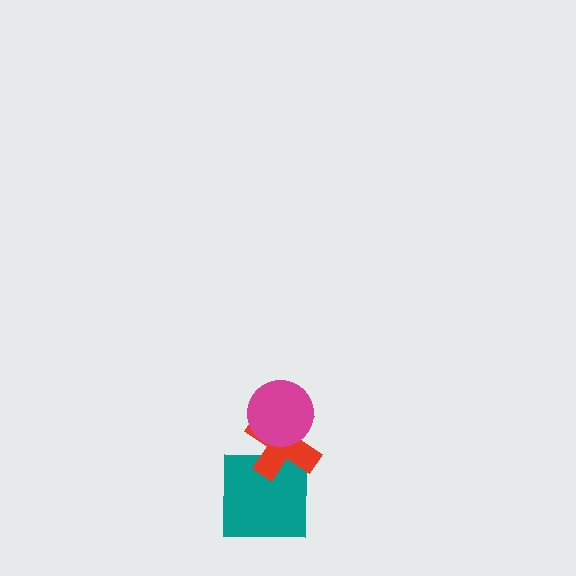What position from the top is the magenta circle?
The magenta circle is 1st from the top.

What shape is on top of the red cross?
The magenta circle is on top of the red cross.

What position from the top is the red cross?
The red cross is 2nd from the top.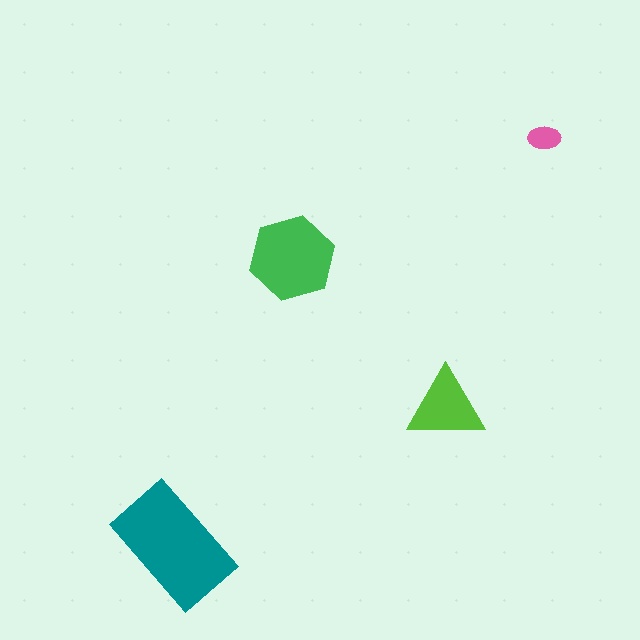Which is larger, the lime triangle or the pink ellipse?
The lime triangle.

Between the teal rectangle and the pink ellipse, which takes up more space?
The teal rectangle.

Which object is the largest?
The teal rectangle.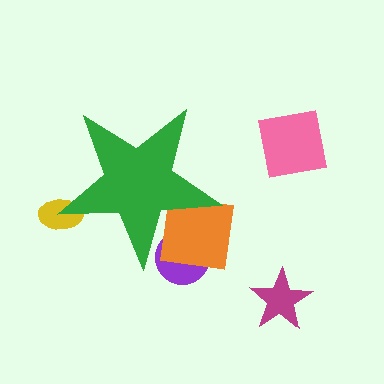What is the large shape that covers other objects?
A green star.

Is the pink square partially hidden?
No, the pink square is fully visible.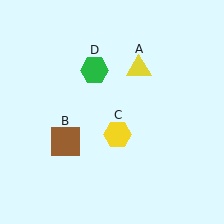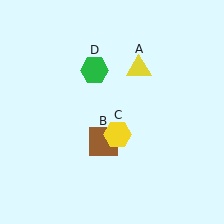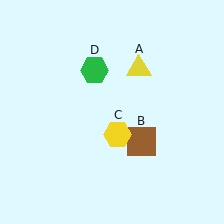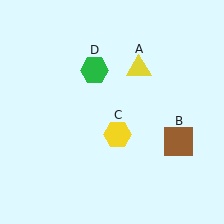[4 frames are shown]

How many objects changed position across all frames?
1 object changed position: brown square (object B).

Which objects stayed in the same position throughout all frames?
Yellow triangle (object A) and yellow hexagon (object C) and green hexagon (object D) remained stationary.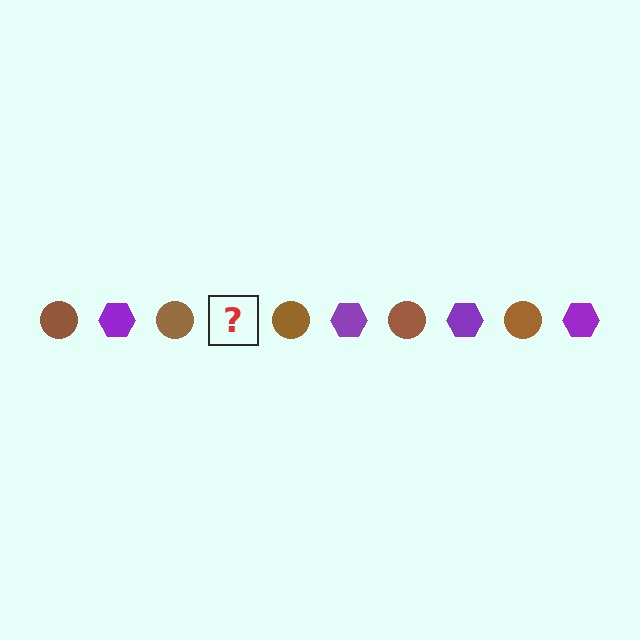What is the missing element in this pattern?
The missing element is a purple hexagon.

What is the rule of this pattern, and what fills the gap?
The rule is that the pattern alternates between brown circle and purple hexagon. The gap should be filled with a purple hexagon.